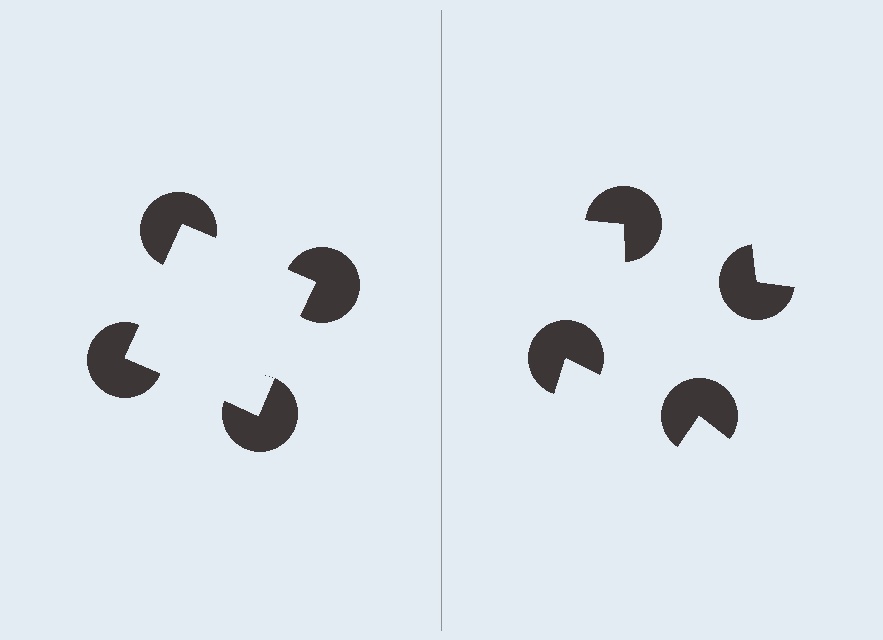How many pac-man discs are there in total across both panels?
8 — 4 on each side.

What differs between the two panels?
The pac-man discs are positioned identically on both sides; only the wedge orientations differ. On the left they align to a square; on the right they are misaligned.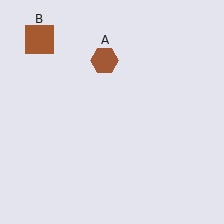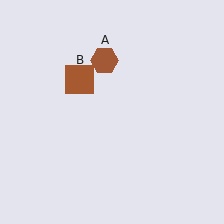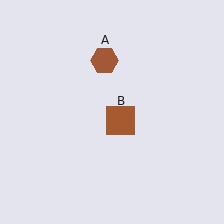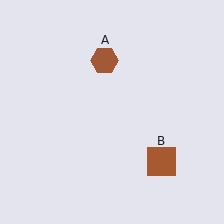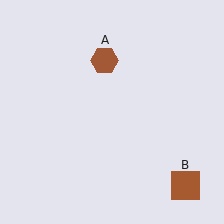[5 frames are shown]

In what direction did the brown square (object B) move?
The brown square (object B) moved down and to the right.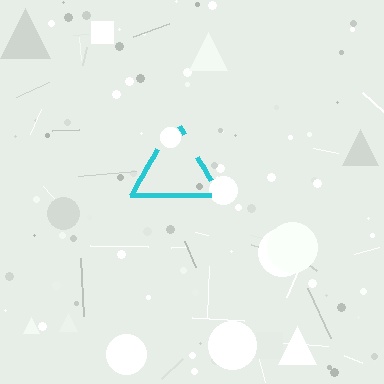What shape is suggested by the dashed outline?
The dashed outline suggests a triangle.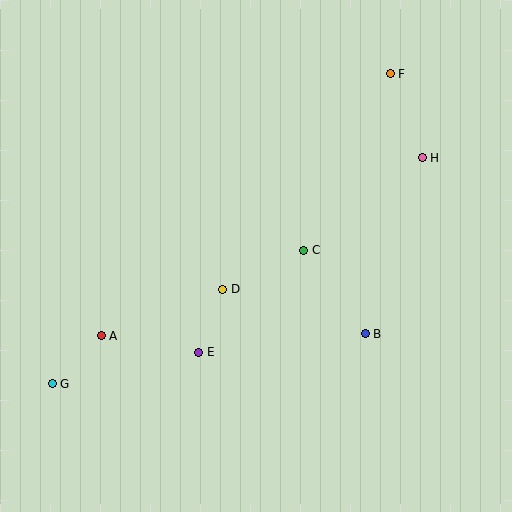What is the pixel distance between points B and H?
The distance between B and H is 185 pixels.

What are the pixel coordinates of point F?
Point F is at (390, 74).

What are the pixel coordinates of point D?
Point D is at (223, 289).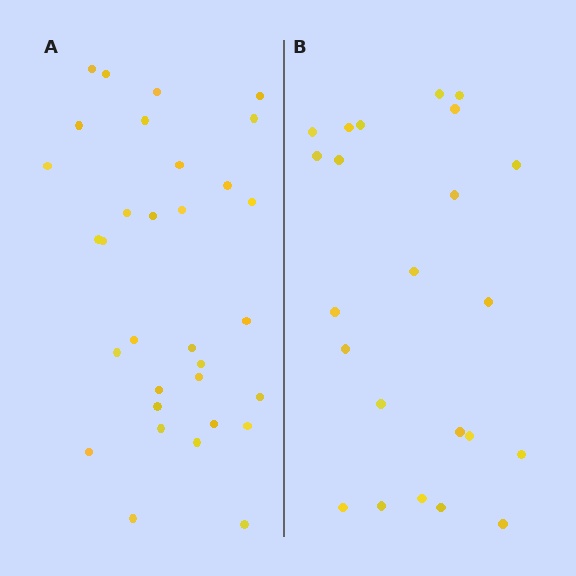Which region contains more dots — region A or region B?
Region A (the left region) has more dots.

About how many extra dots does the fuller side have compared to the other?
Region A has roughly 8 or so more dots than region B.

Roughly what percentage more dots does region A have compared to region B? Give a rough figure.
About 40% more.